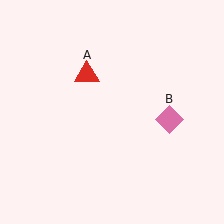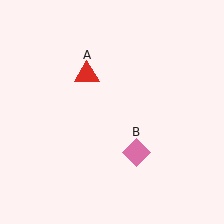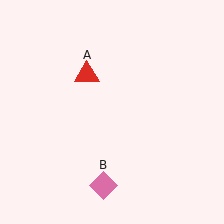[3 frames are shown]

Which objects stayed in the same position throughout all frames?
Red triangle (object A) remained stationary.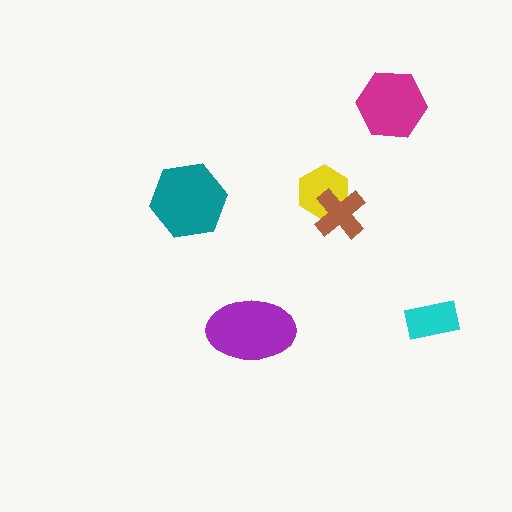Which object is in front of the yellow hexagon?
The brown cross is in front of the yellow hexagon.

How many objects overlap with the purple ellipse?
0 objects overlap with the purple ellipse.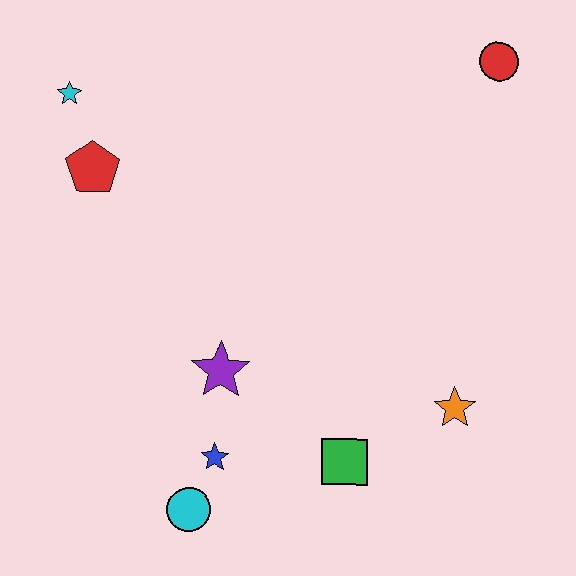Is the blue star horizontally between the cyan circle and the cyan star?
No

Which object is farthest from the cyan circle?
The red circle is farthest from the cyan circle.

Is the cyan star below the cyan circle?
No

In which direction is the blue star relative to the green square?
The blue star is to the left of the green square.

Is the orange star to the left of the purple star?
No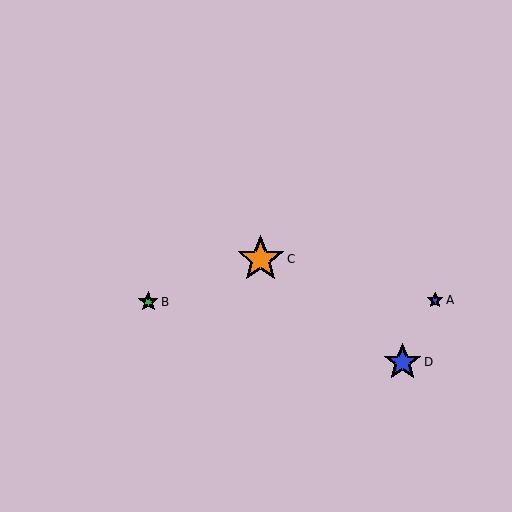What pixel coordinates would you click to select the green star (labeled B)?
Click at (148, 302) to select the green star B.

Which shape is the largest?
The orange star (labeled C) is the largest.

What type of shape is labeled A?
Shape A is a blue star.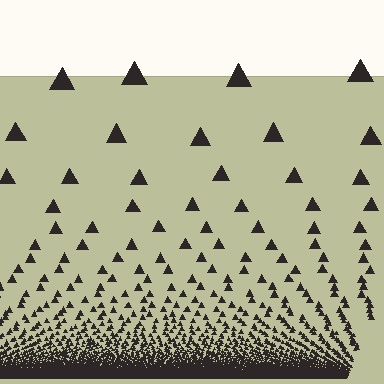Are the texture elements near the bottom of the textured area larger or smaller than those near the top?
Smaller. The gradient is inverted — elements near the bottom are smaller and denser.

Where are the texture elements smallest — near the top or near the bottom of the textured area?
Near the bottom.